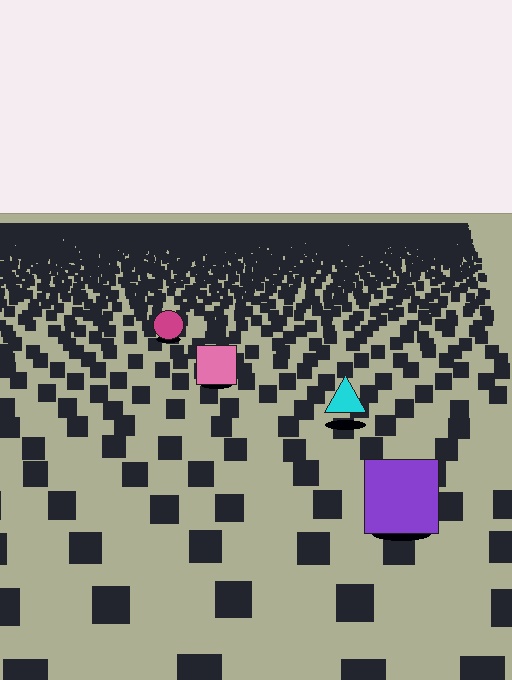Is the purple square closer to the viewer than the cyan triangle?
Yes. The purple square is closer — you can tell from the texture gradient: the ground texture is coarser near it.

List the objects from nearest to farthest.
From nearest to farthest: the purple square, the cyan triangle, the pink square, the magenta circle.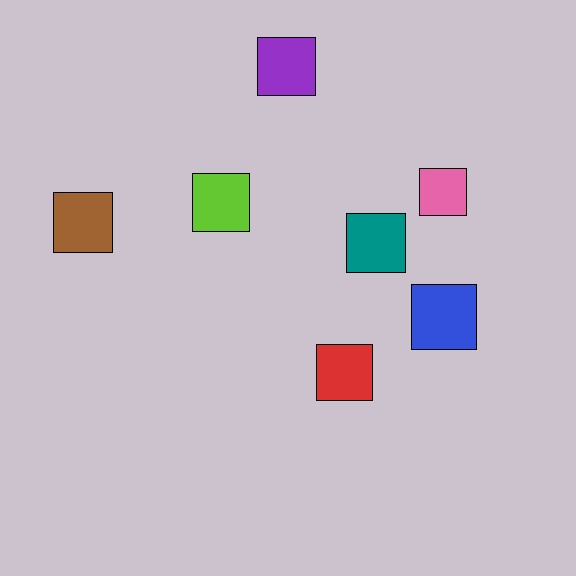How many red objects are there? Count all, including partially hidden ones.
There is 1 red object.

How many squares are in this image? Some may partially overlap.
There are 7 squares.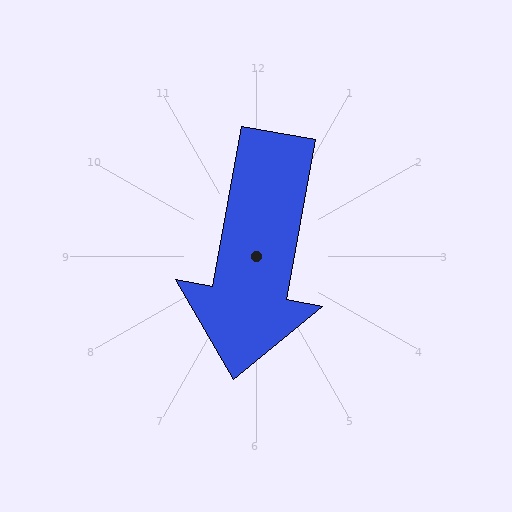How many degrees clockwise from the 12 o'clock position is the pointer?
Approximately 191 degrees.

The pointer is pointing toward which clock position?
Roughly 6 o'clock.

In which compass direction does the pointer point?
South.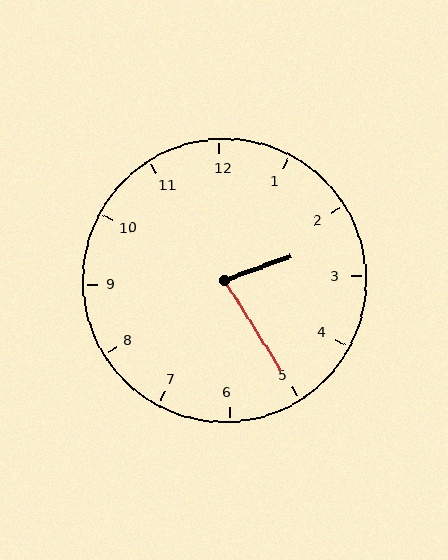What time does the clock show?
2:25.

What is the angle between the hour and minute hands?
Approximately 78 degrees.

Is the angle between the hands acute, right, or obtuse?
It is acute.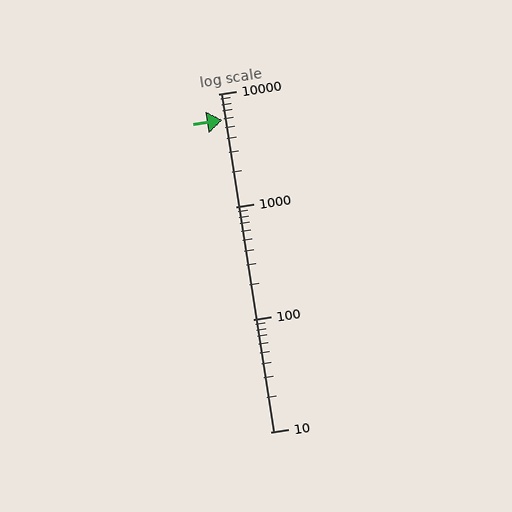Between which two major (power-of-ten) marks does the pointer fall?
The pointer is between 1000 and 10000.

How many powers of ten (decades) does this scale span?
The scale spans 3 decades, from 10 to 10000.